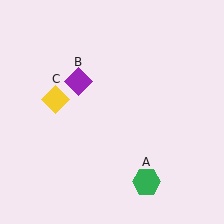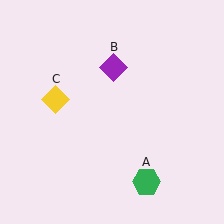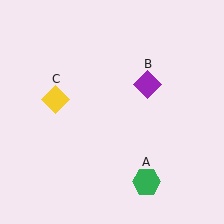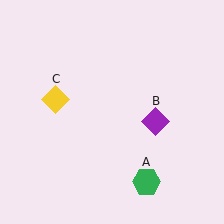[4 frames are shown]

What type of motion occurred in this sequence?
The purple diamond (object B) rotated clockwise around the center of the scene.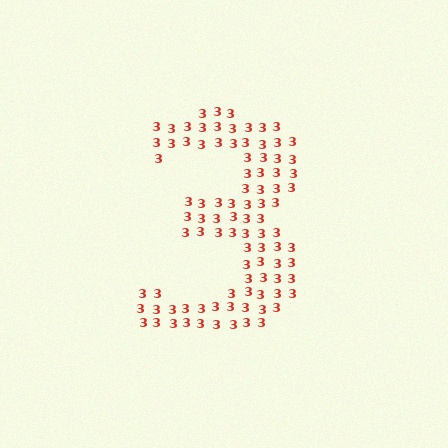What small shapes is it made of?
It is made of small digit 3's.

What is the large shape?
The large shape is the digit 3.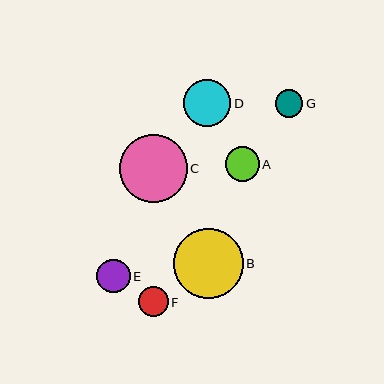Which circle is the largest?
Circle B is the largest with a size of approximately 70 pixels.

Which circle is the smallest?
Circle G is the smallest with a size of approximately 28 pixels.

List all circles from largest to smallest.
From largest to smallest: B, C, D, A, E, F, G.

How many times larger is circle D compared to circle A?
Circle D is approximately 1.4 times the size of circle A.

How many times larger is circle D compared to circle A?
Circle D is approximately 1.4 times the size of circle A.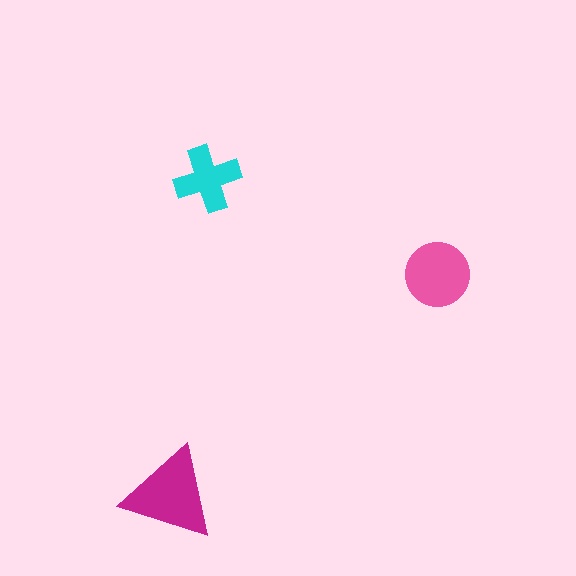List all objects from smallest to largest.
The cyan cross, the pink circle, the magenta triangle.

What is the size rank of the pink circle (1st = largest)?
2nd.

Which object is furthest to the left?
The magenta triangle is leftmost.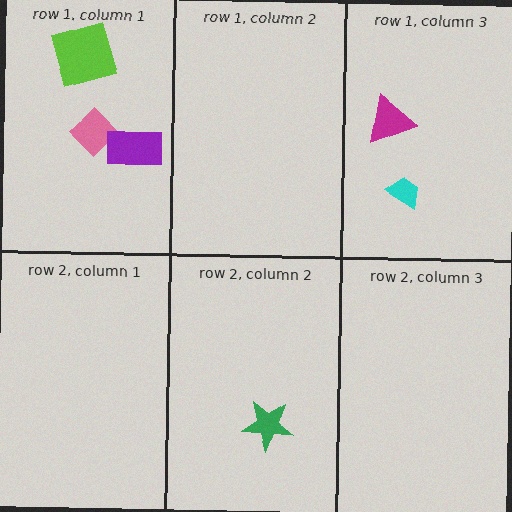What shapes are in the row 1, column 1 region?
The pink diamond, the lime square, the purple rectangle.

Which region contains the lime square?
The row 1, column 1 region.